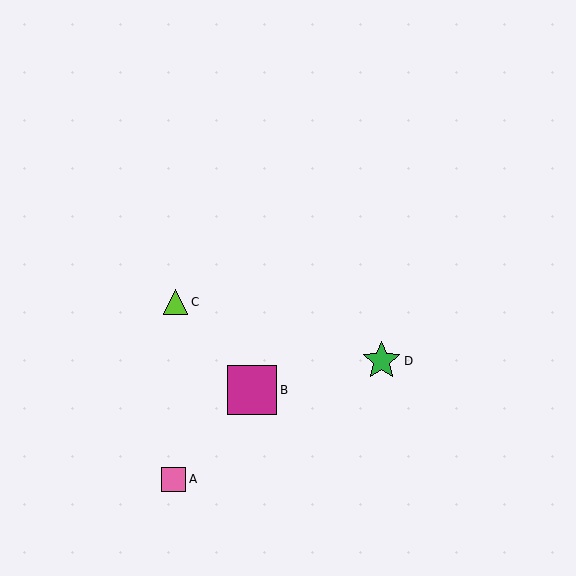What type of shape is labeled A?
Shape A is a pink square.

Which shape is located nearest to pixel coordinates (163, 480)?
The pink square (labeled A) at (174, 479) is nearest to that location.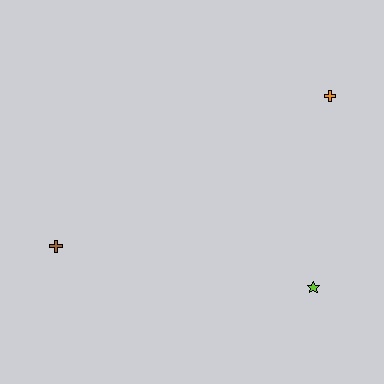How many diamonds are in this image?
There are no diamonds.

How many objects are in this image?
There are 3 objects.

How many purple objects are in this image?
There are no purple objects.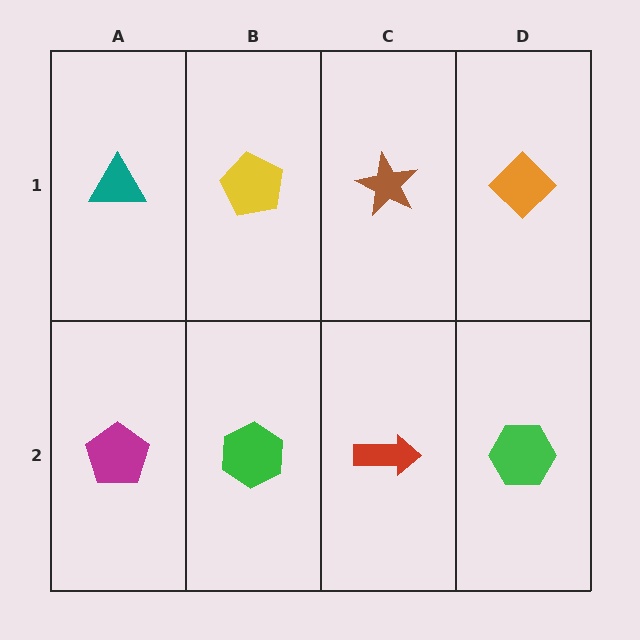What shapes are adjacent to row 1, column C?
A red arrow (row 2, column C), a yellow pentagon (row 1, column B), an orange diamond (row 1, column D).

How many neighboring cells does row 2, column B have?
3.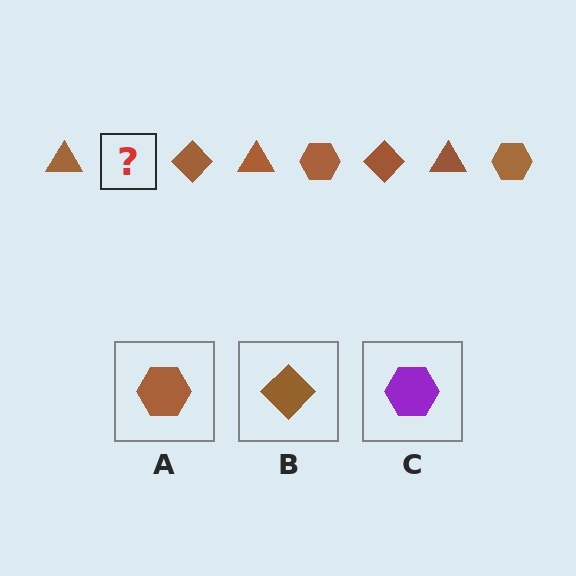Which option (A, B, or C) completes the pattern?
A.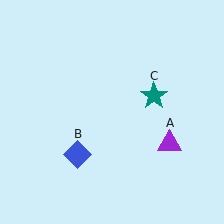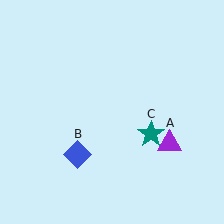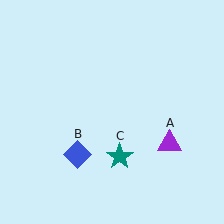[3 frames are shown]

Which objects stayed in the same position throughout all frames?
Purple triangle (object A) and blue diamond (object B) remained stationary.